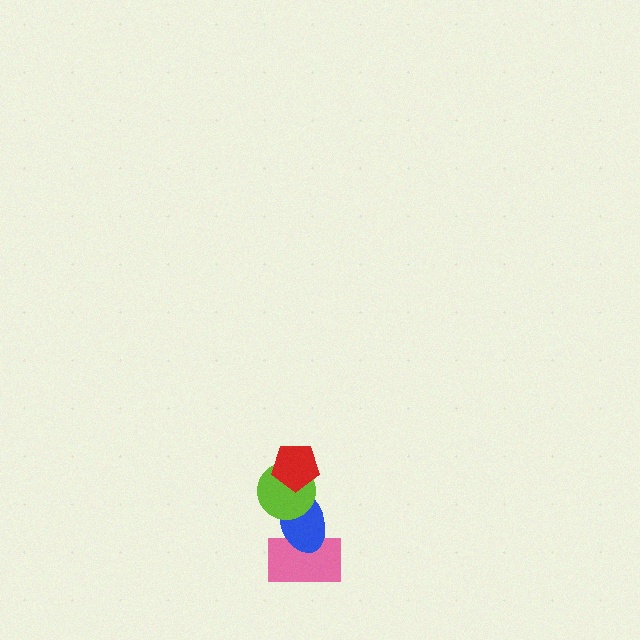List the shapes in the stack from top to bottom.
From top to bottom: the red pentagon, the lime circle, the blue ellipse, the pink rectangle.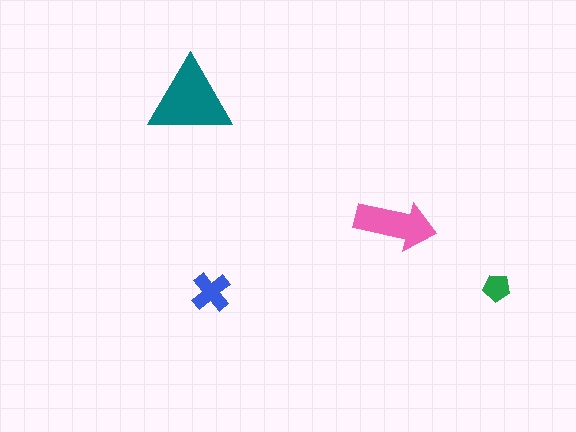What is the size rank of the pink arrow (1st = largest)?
2nd.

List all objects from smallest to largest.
The green pentagon, the blue cross, the pink arrow, the teal triangle.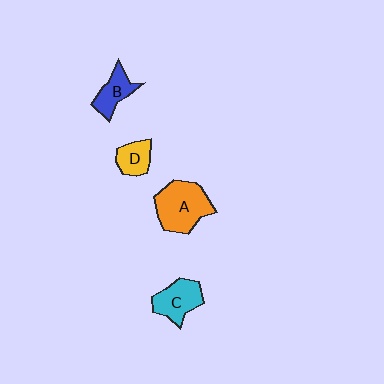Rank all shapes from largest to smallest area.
From largest to smallest: A (orange), C (cyan), B (blue), D (yellow).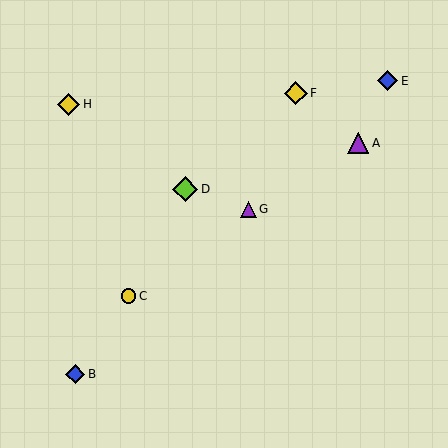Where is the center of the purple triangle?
The center of the purple triangle is at (358, 143).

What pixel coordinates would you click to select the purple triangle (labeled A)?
Click at (358, 143) to select the purple triangle A.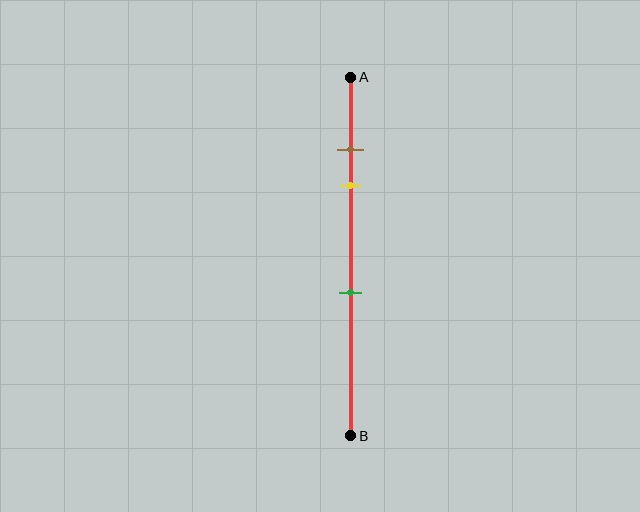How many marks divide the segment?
There are 3 marks dividing the segment.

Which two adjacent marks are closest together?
The brown and yellow marks are the closest adjacent pair.